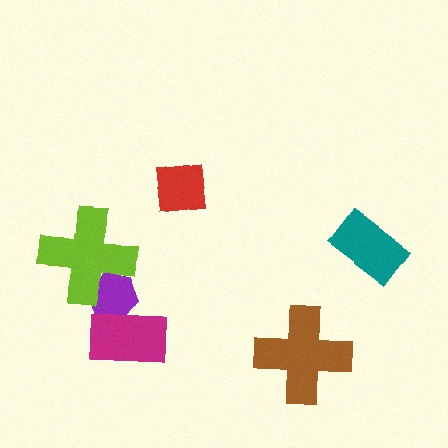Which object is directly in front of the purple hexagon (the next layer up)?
The magenta rectangle is directly in front of the purple hexagon.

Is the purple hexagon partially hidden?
Yes, it is partially covered by another shape.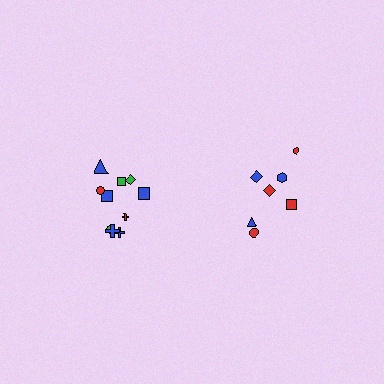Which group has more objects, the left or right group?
The left group.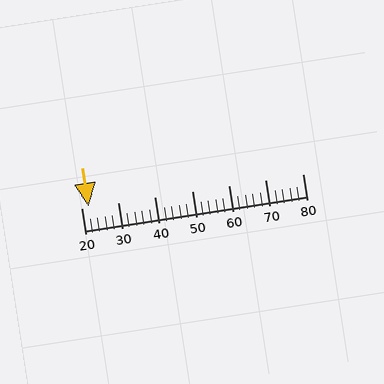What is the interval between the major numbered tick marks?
The major tick marks are spaced 10 units apart.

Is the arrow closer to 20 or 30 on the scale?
The arrow is closer to 20.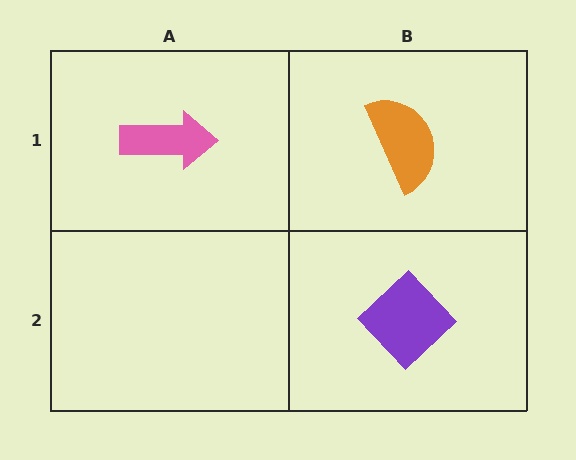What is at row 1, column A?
A pink arrow.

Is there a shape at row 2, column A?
No, that cell is empty.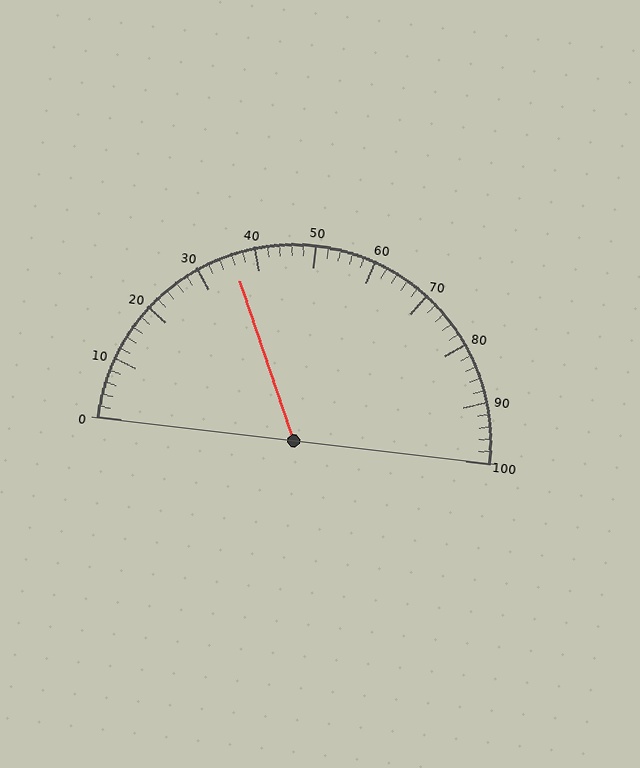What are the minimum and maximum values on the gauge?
The gauge ranges from 0 to 100.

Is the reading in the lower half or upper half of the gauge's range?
The reading is in the lower half of the range (0 to 100).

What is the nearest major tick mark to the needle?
The nearest major tick mark is 40.